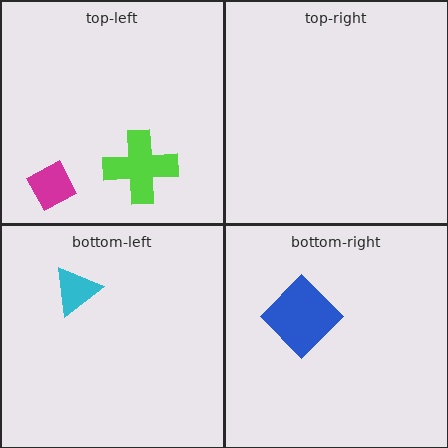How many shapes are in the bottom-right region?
1.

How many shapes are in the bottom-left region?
1.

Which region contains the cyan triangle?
The bottom-left region.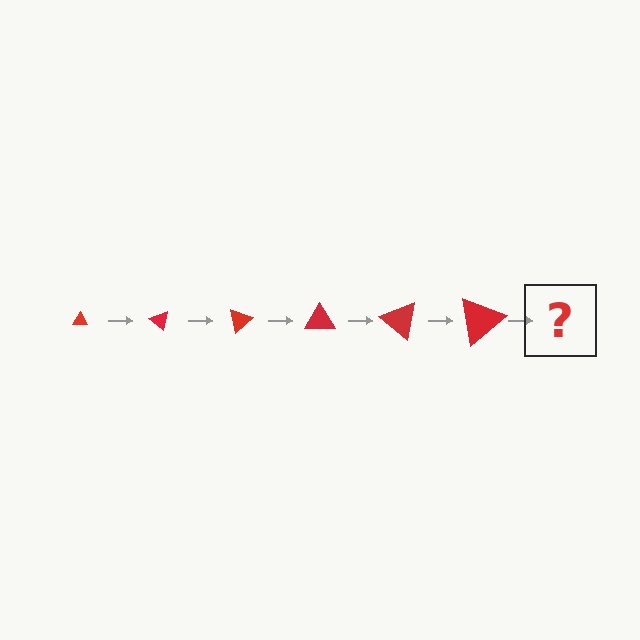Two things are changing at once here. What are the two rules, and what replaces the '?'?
The two rules are that the triangle grows larger each step and it rotates 40 degrees each step. The '?' should be a triangle, larger than the previous one and rotated 240 degrees from the start.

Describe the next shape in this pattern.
It should be a triangle, larger than the previous one and rotated 240 degrees from the start.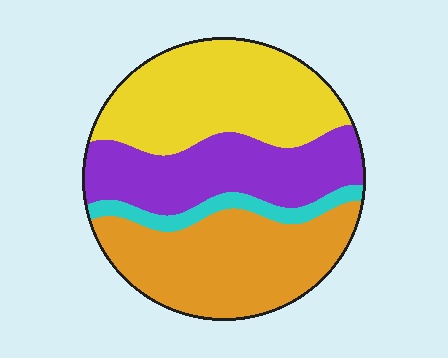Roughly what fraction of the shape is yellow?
Yellow takes up between a quarter and a half of the shape.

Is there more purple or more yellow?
Yellow.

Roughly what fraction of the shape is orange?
Orange covers around 35% of the shape.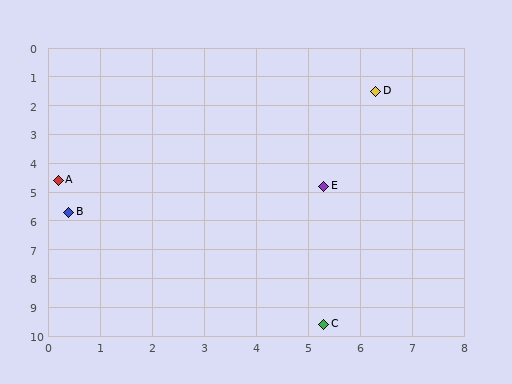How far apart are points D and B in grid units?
Points D and B are about 7.2 grid units apart.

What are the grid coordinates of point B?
Point B is at approximately (0.4, 5.7).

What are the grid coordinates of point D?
Point D is at approximately (6.3, 1.5).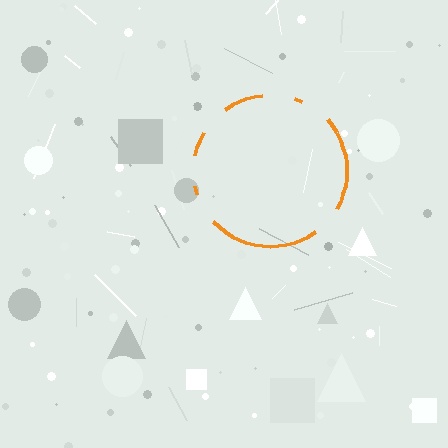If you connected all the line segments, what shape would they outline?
They would outline a circle.